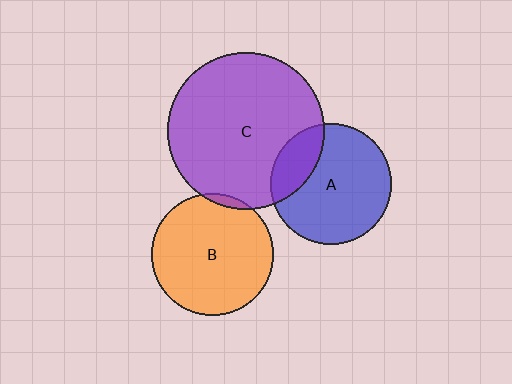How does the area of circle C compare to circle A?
Approximately 1.7 times.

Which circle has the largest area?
Circle C (purple).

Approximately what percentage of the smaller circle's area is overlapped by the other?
Approximately 5%.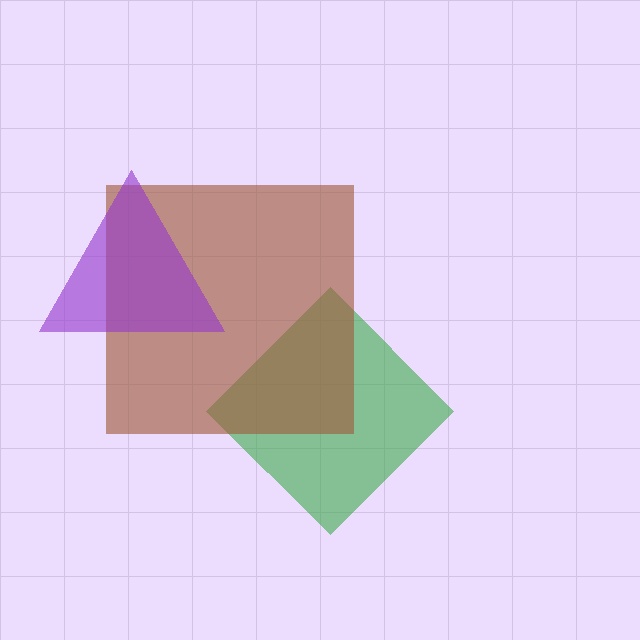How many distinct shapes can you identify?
There are 3 distinct shapes: a green diamond, a brown square, a purple triangle.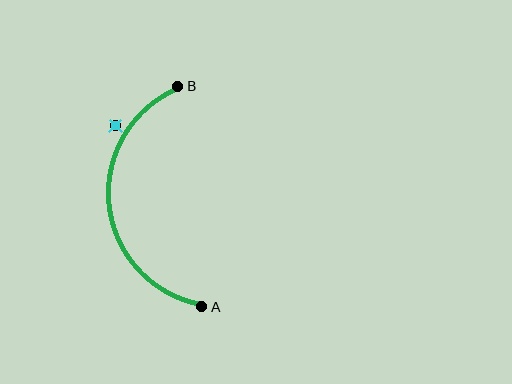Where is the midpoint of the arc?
The arc midpoint is the point on the curve farthest from the straight line joining A and B. It sits to the left of that line.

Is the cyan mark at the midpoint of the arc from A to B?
No — the cyan mark does not lie on the arc at all. It sits slightly outside the curve.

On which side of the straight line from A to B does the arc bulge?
The arc bulges to the left of the straight line connecting A and B.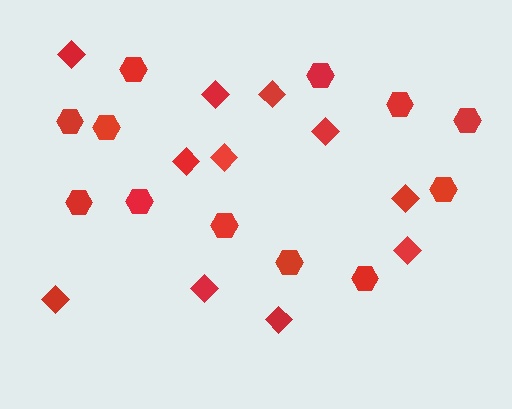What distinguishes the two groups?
There are 2 groups: one group of diamonds (11) and one group of hexagons (12).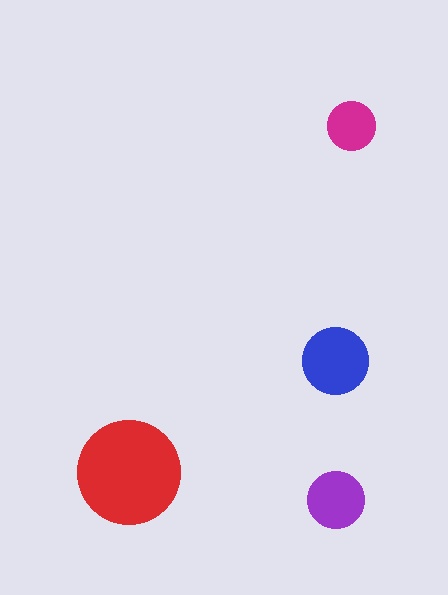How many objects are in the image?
There are 4 objects in the image.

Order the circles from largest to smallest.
the red one, the blue one, the purple one, the magenta one.